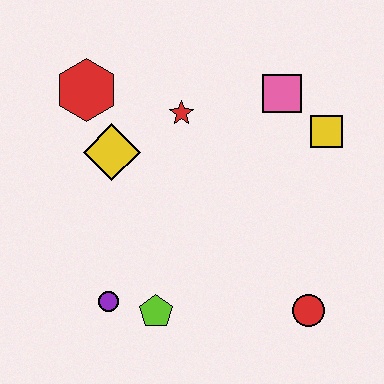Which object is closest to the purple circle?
The lime pentagon is closest to the purple circle.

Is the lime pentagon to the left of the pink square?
Yes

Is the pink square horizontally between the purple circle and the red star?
No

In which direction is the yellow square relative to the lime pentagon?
The yellow square is above the lime pentagon.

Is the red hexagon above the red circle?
Yes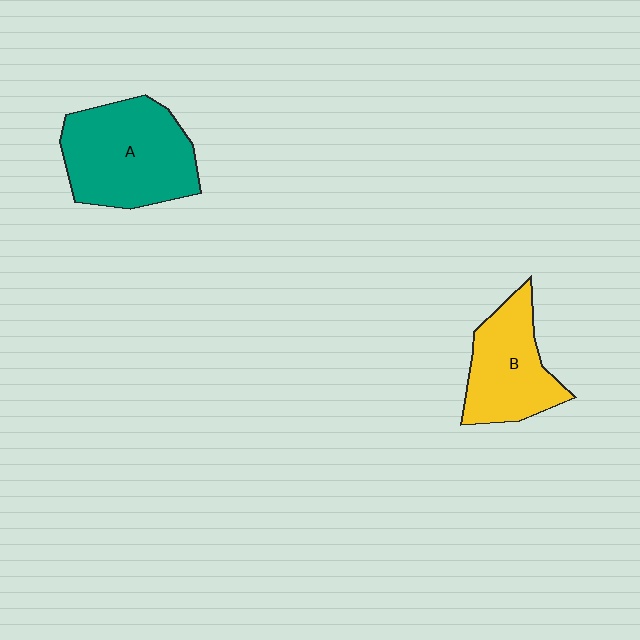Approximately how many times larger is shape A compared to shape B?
Approximately 1.4 times.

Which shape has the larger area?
Shape A (teal).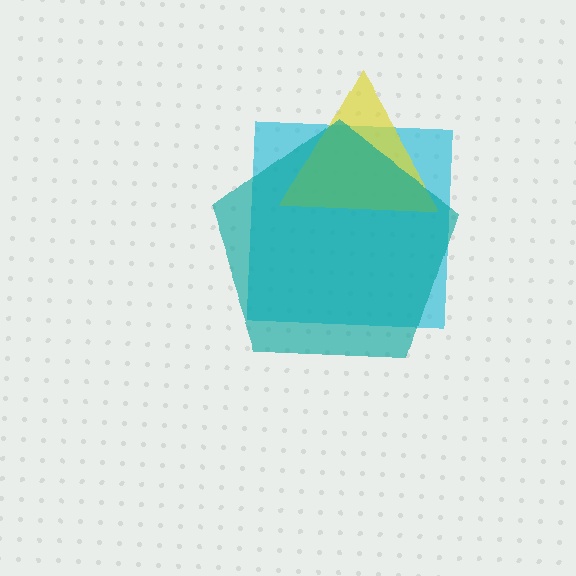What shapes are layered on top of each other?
The layered shapes are: a cyan square, a yellow triangle, a teal pentagon.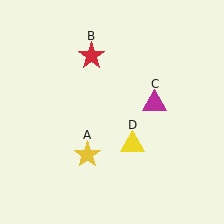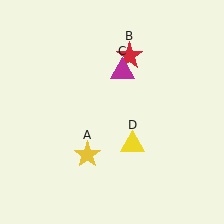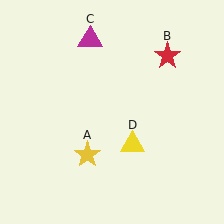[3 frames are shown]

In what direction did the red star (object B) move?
The red star (object B) moved right.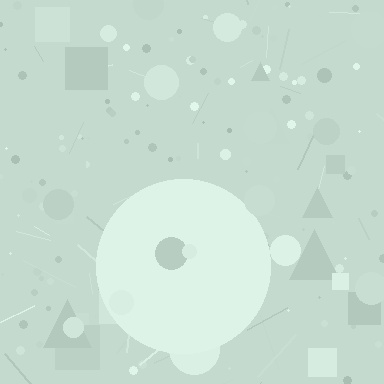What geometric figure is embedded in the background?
A circle is embedded in the background.